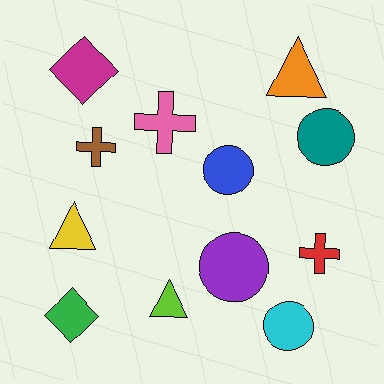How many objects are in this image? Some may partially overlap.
There are 12 objects.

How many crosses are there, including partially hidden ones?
There are 3 crosses.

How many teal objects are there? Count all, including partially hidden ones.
There is 1 teal object.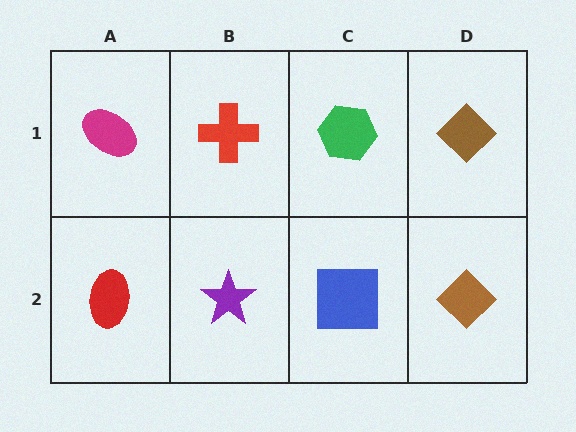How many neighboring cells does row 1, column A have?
2.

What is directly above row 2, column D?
A brown diamond.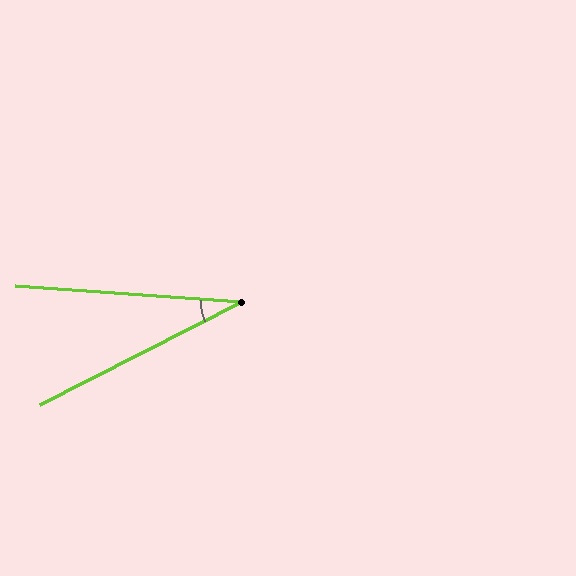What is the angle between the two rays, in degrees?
Approximately 31 degrees.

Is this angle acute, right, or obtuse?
It is acute.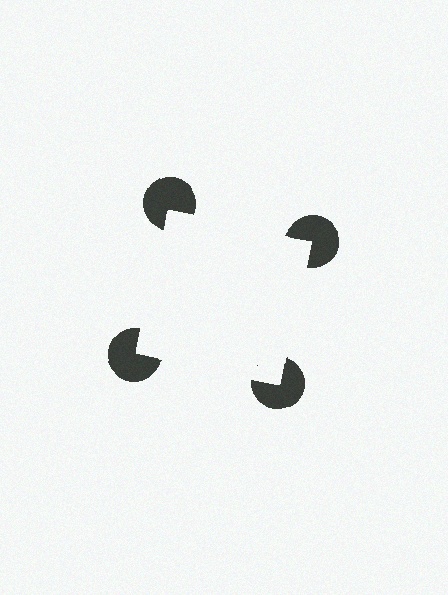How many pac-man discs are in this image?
There are 4 — one at each vertex of the illusory square.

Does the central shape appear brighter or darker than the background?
It typically appears slightly brighter than the background, even though no actual brightness change is drawn.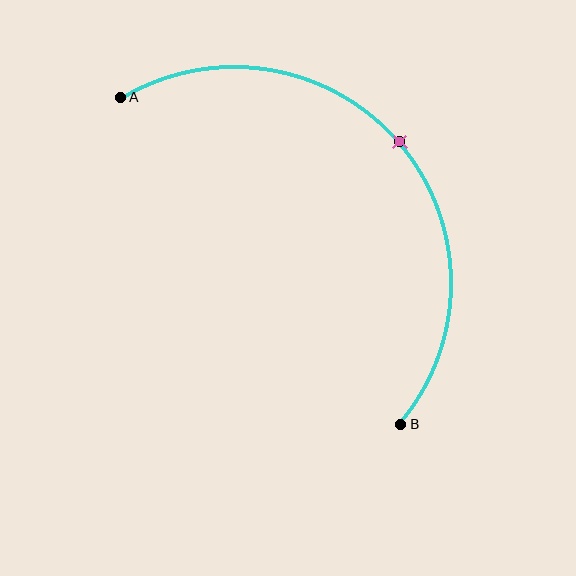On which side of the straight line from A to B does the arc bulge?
The arc bulges above and to the right of the straight line connecting A and B.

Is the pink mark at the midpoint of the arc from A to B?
Yes. The pink mark lies on the arc at equal arc-length from both A and B — it is the arc midpoint.